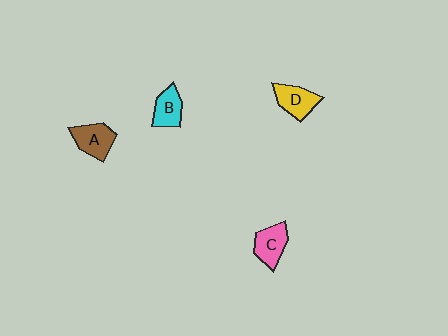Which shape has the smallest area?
Shape B (cyan).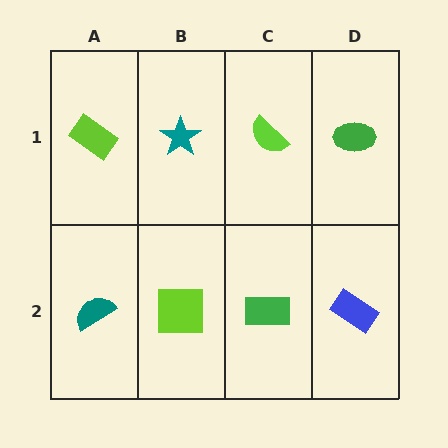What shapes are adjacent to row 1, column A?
A teal semicircle (row 2, column A), a teal star (row 1, column B).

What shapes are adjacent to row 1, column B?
A lime square (row 2, column B), a lime rectangle (row 1, column A), a lime semicircle (row 1, column C).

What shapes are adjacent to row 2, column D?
A green ellipse (row 1, column D), a green rectangle (row 2, column C).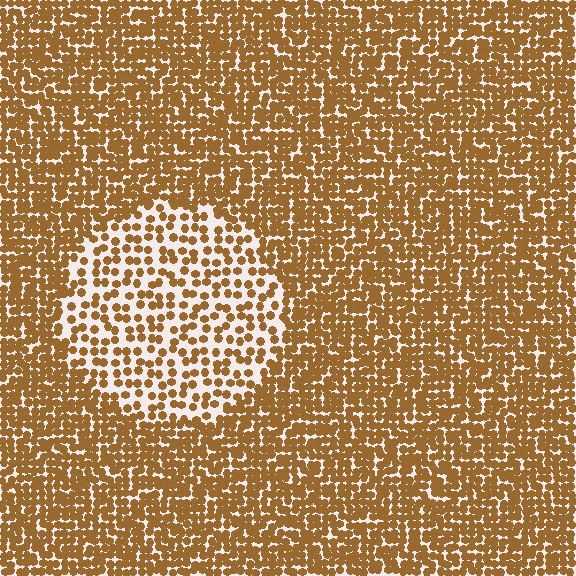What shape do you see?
I see a circle.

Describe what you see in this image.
The image contains small brown elements arranged at two different densities. A circle-shaped region is visible where the elements are less densely packed than the surrounding area.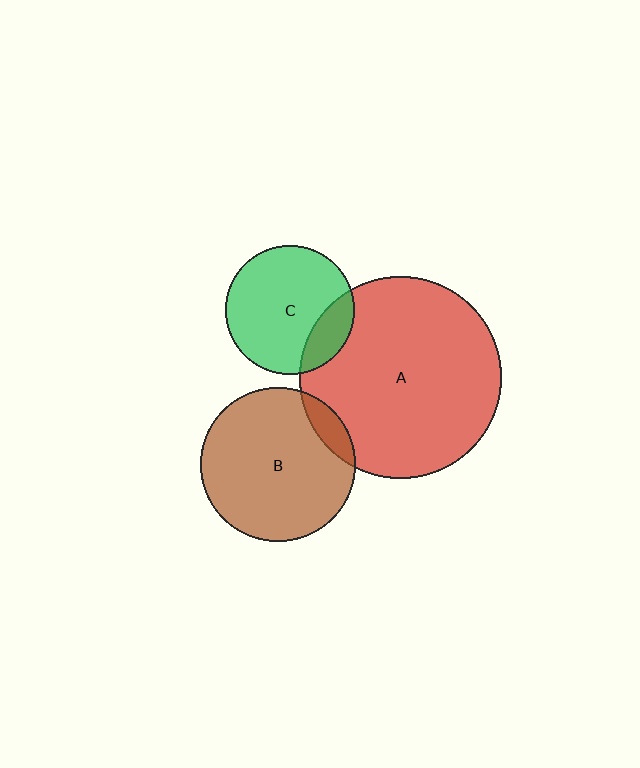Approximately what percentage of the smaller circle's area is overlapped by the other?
Approximately 10%.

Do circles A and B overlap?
Yes.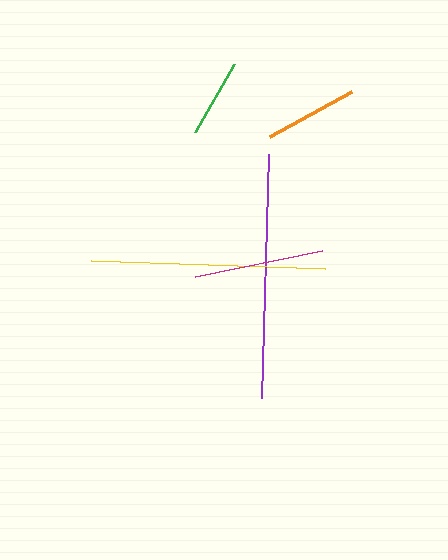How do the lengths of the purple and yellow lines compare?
The purple and yellow lines are approximately the same length.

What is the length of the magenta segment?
The magenta segment is approximately 129 pixels long.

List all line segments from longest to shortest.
From longest to shortest: purple, yellow, magenta, orange, green.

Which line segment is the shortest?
The green line is the shortest at approximately 79 pixels.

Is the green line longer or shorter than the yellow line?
The yellow line is longer than the green line.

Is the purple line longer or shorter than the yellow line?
The purple line is longer than the yellow line.